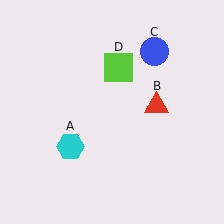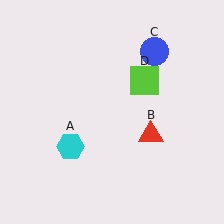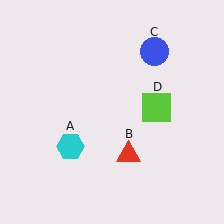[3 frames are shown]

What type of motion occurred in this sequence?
The red triangle (object B), lime square (object D) rotated clockwise around the center of the scene.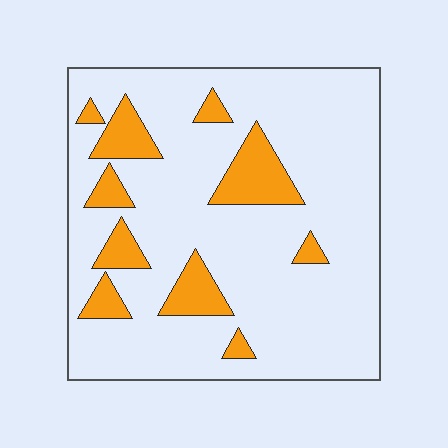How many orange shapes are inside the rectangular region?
10.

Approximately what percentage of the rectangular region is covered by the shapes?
Approximately 15%.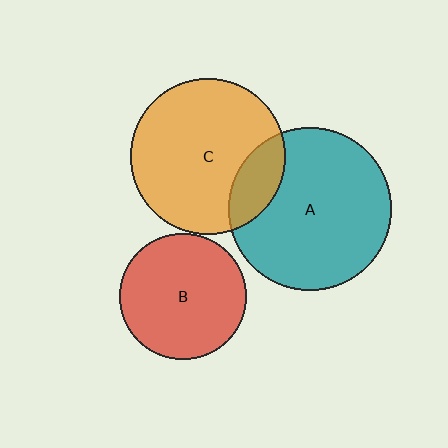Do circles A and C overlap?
Yes.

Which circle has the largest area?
Circle A (teal).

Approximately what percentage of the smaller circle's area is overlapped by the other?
Approximately 20%.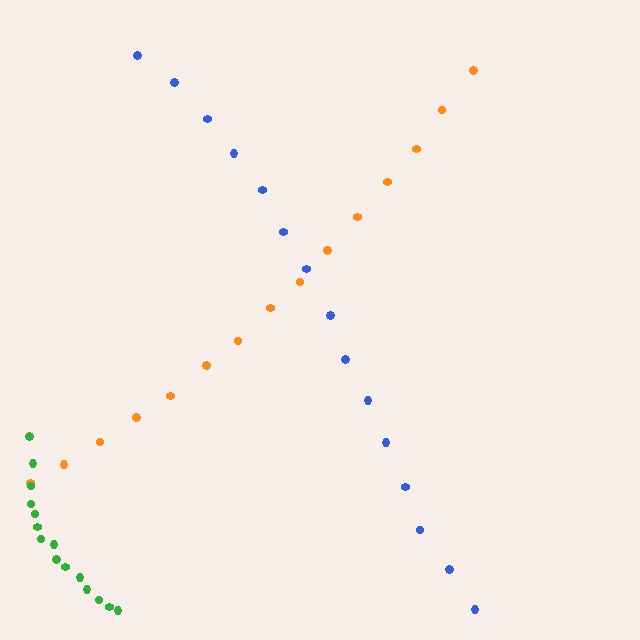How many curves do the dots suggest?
There are 3 distinct paths.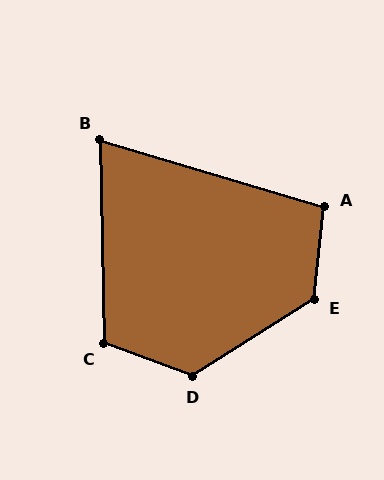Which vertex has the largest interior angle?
E, at approximately 128 degrees.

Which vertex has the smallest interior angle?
B, at approximately 72 degrees.